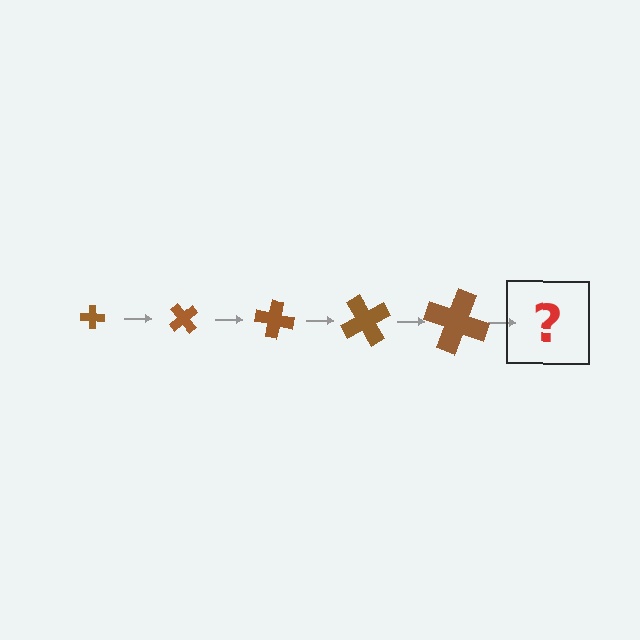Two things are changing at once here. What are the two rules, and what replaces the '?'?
The two rules are that the cross grows larger each step and it rotates 50 degrees each step. The '?' should be a cross, larger than the previous one and rotated 250 degrees from the start.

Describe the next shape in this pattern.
It should be a cross, larger than the previous one and rotated 250 degrees from the start.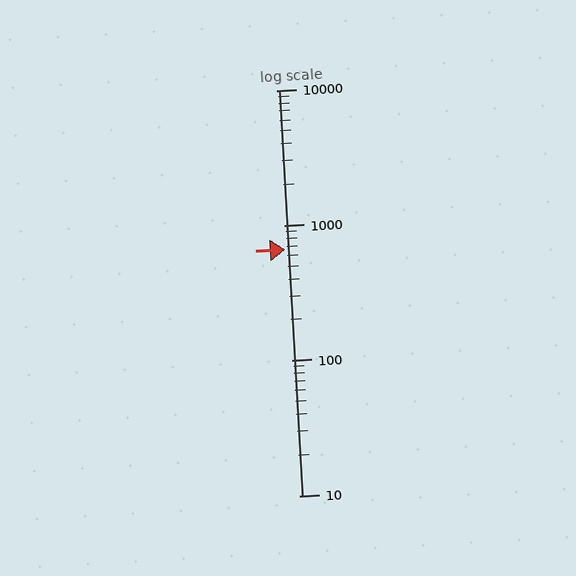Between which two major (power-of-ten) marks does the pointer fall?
The pointer is between 100 and 1000.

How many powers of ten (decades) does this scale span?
The scale spans 3 decades, from 10 to 10000.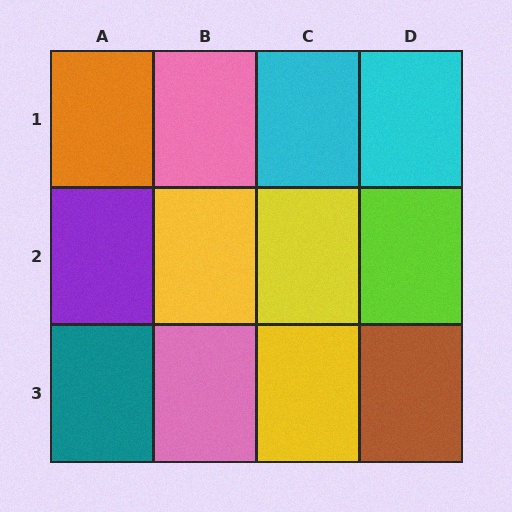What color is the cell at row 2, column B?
Yellow.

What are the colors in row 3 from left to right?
Teal, pink, yellow, brown.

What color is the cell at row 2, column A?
Purple.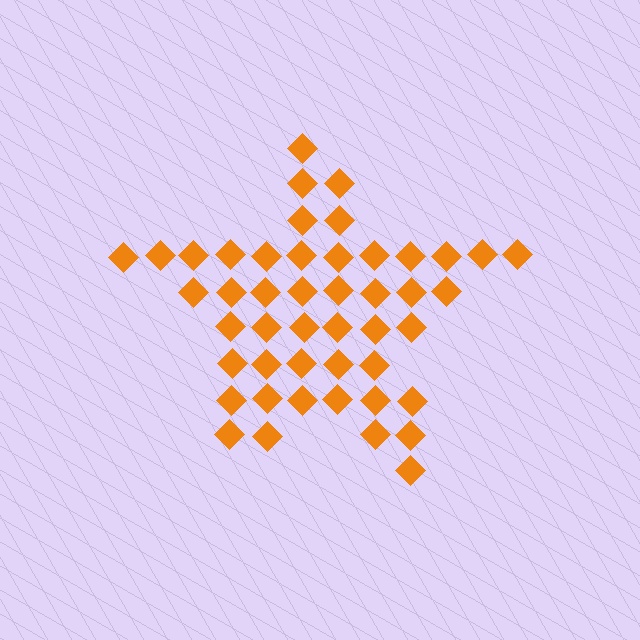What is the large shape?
The large shape is a star.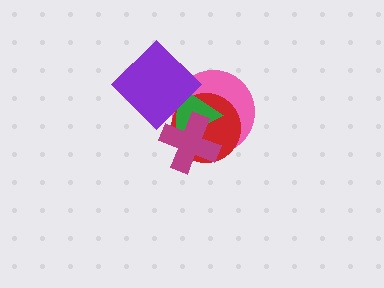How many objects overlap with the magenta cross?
4 objects overlap with the magenta cross.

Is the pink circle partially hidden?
Yes, it is partially covered by another shape.